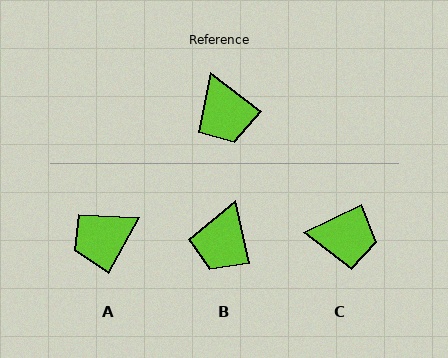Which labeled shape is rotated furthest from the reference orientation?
A, about 82 degrees away.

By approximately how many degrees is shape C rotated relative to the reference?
Approximately 63 degrees counter-clockwise.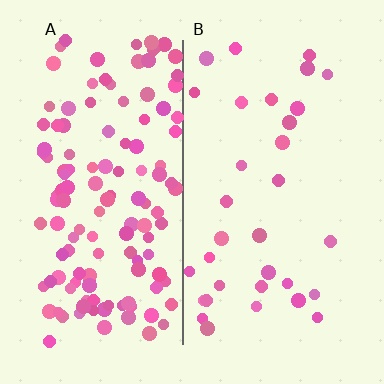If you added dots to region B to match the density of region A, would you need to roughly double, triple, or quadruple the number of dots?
Approximately quadruple.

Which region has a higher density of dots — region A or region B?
A (the left).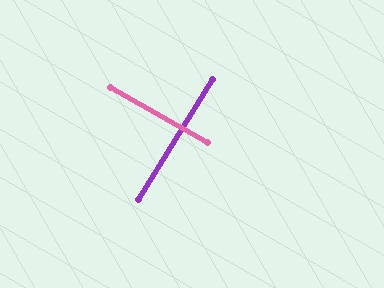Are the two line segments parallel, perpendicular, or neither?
Perpendicular — they meet at approximately 88°.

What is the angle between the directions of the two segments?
Approximately 88 degrees.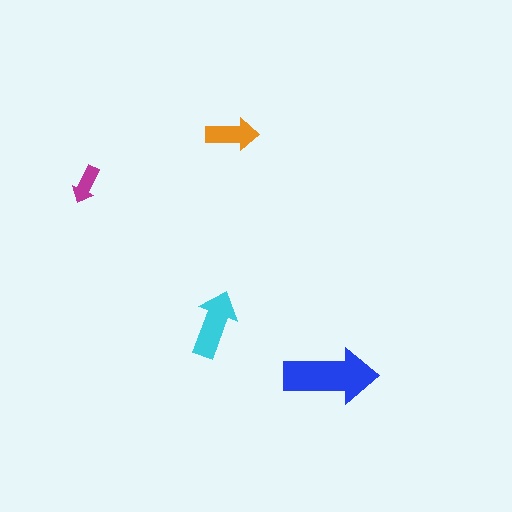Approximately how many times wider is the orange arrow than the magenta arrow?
About 1.5 times wider.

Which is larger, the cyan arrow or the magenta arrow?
The cyan one.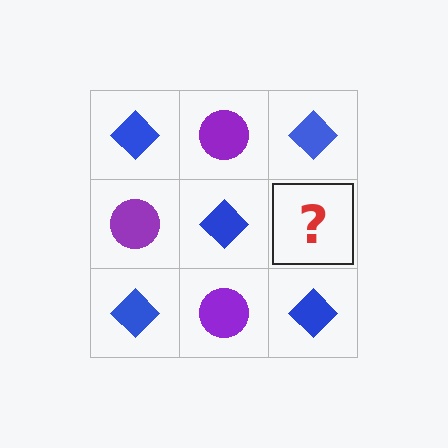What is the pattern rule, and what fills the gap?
The rule is that it alternates blue diamond and purple circle in a checkerboard pattern. The gap should be filled with a purple circle.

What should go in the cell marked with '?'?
The missing cell should contain a purple circle.